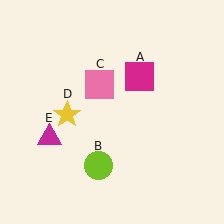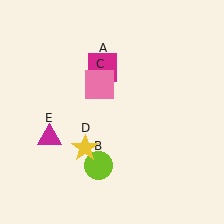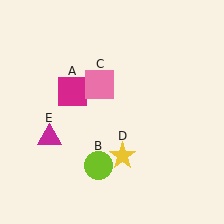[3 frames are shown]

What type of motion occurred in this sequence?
The magenta square (object A), yellow star (object D) rotated counterclockwise around the center of the scene.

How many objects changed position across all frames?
2 objects changed position: magenta square (object A), yellow star (object D).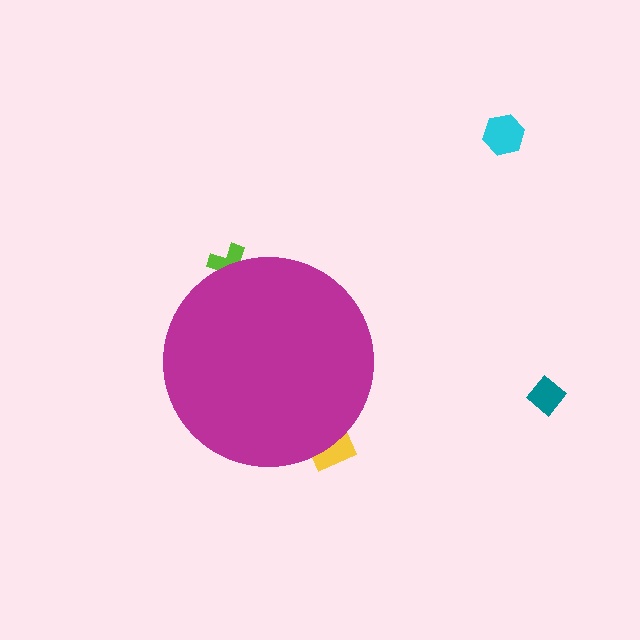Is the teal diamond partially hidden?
No, the teal diamond is fully visible.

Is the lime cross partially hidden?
Yes, the lime cross is partially hidden behind the magenta circle.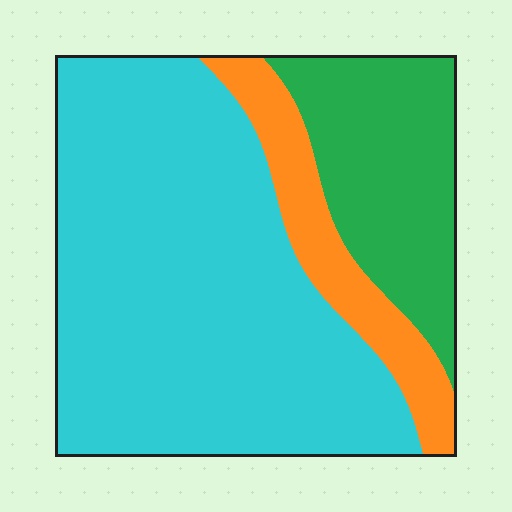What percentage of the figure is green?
Green takes up between a sixth and a third of the figure.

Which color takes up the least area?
Orange, at roughly 15%.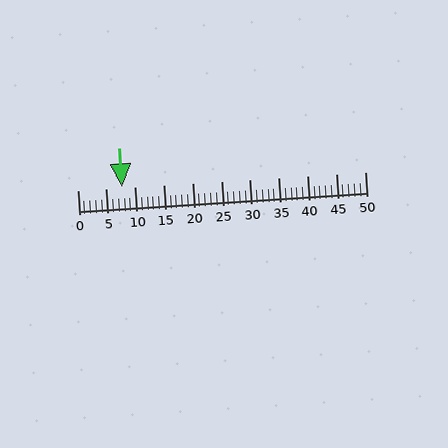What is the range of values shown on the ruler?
The ruler shows values from 0 to 50.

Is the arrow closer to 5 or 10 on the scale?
The arrow is closer to 10.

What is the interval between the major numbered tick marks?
The major tick marks are spaced 5 units apart.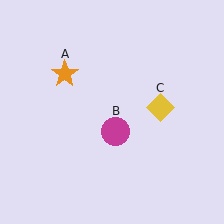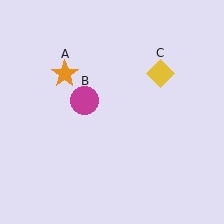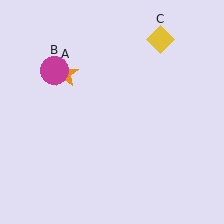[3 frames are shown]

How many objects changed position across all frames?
2 objects changed position: magenta circle (object B), yellow diamond (object C).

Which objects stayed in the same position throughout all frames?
Orange star (object A) remained stationary.